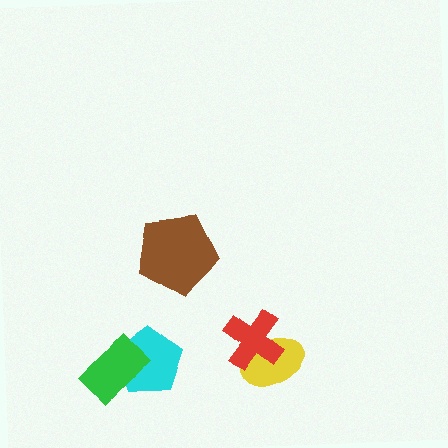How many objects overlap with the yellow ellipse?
1 object overlaps with the yellow ellipse.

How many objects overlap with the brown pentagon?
0 objects overlap with the brown pentagon.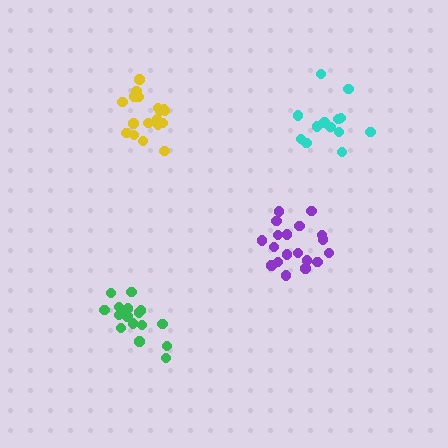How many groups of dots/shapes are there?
There are 4 groups.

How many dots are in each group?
Group 1: 17 dots, Group 2: 14 dots, Group 3: 19 dots, Group 4: 18 dots (68 total).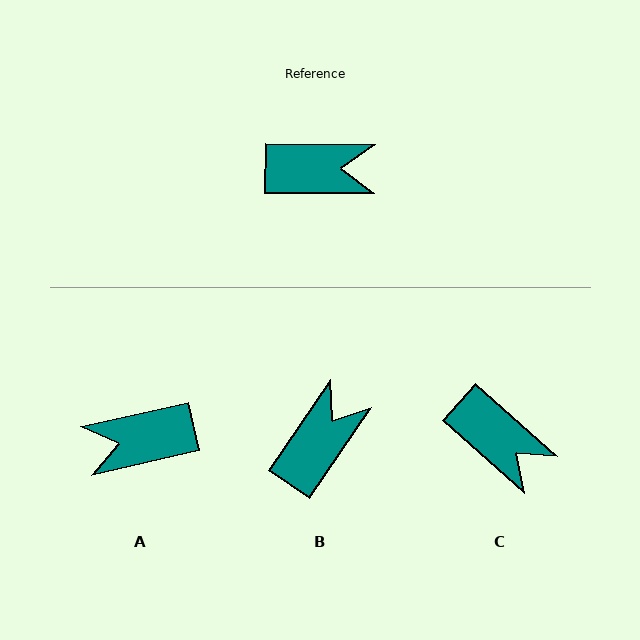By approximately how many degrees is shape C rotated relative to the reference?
Approximately 41 degrees clockwise.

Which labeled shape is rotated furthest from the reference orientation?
A, about 167 degrees away.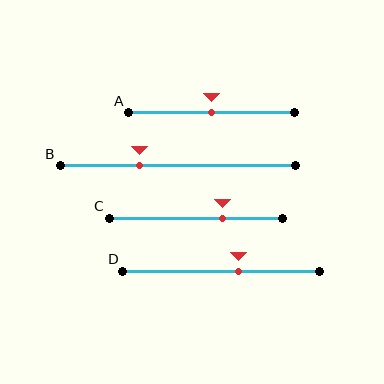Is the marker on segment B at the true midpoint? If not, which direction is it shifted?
No, the marker on segment B is shifted to the left by about 16% of the segment length.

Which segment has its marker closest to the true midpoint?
Segment A has its marker closest to the true midpoint.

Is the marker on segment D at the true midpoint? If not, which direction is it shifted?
No, the marker on segment D is shifted to the right by about 9% of the segment length.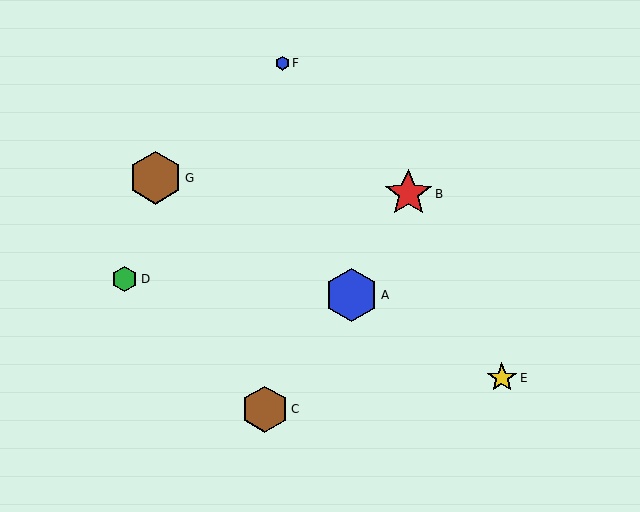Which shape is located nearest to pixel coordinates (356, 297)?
The blue hexagon (labeled A) at (352, 295) is nearest to that location.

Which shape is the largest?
The blue hexagon (labeled A) is the largest.